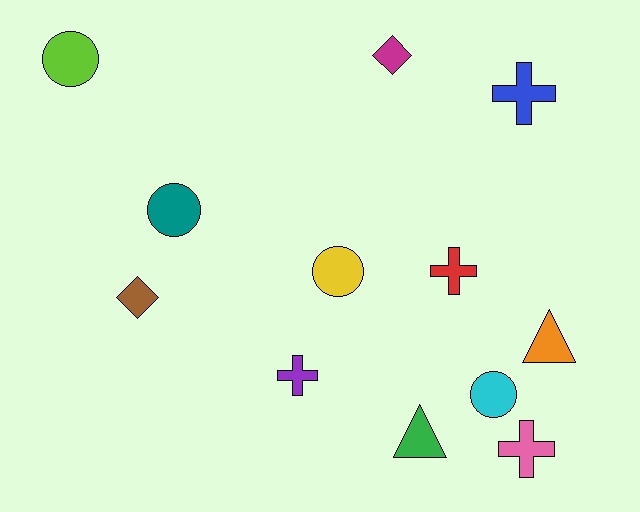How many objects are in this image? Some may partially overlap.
There are 12 objects.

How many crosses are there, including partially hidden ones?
There are 4 crosses.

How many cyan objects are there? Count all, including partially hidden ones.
There is 1 cyan object.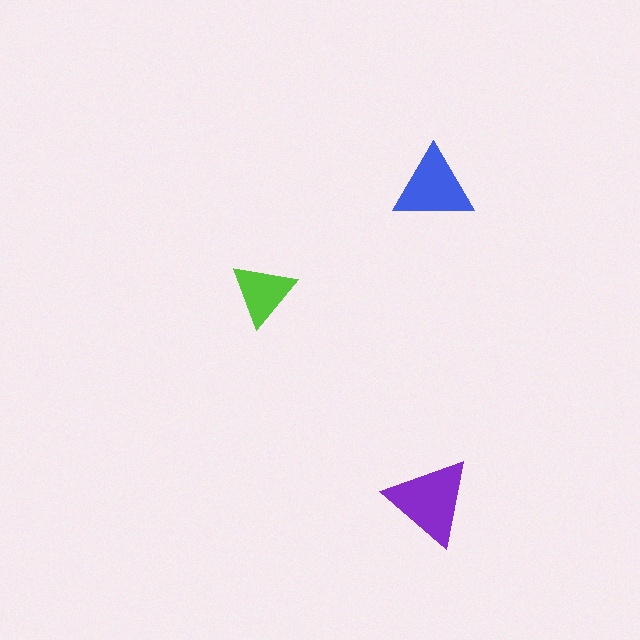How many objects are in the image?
There are 3 objects in the image.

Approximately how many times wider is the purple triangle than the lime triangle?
About 1.5 times wider.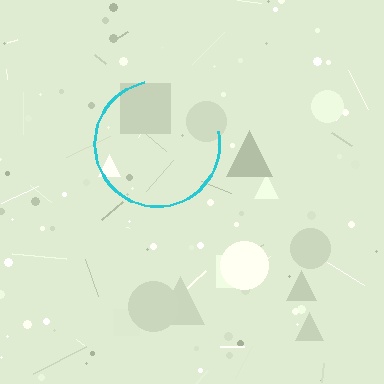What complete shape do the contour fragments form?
The contour fragments form a circle.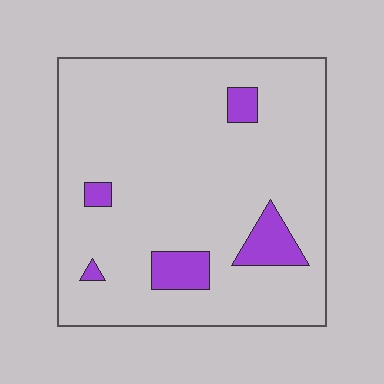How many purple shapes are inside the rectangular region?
5.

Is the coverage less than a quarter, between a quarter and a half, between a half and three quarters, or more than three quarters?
Less than a quarter.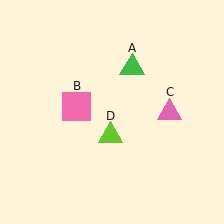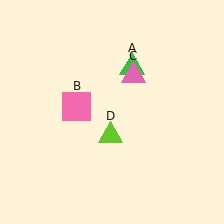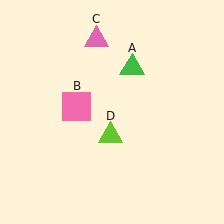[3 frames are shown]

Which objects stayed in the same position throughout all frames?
Green triangle (object A) and pink square (object B) and lime triangle (object D) remained stationary.